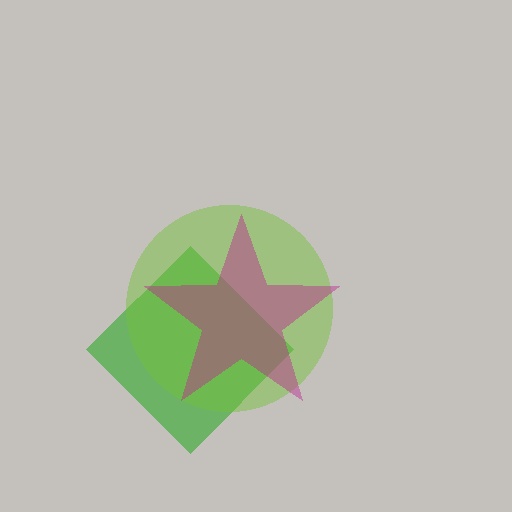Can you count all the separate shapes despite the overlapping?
Yes, there are 3 separate shapes.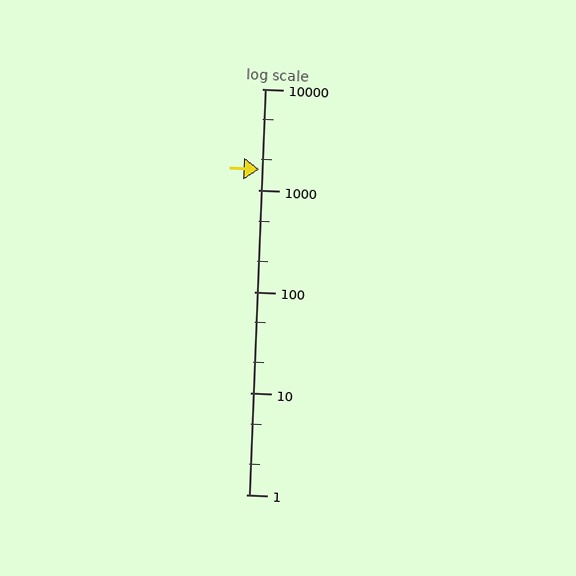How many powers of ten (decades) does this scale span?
The scale spans 4 decades, from 1 to 10000.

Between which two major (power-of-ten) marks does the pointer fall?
The pointer is between 1000 and 10000.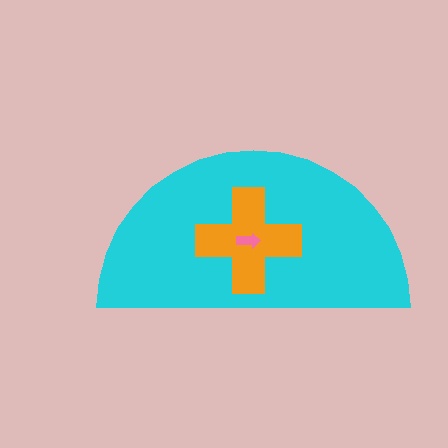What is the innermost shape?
The pink arrow.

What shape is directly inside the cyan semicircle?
The orange cross.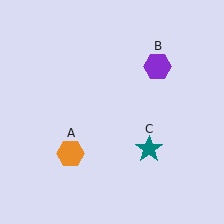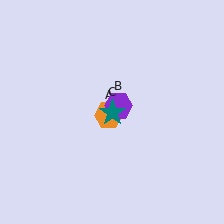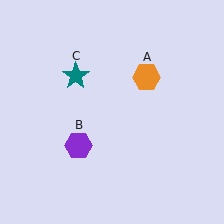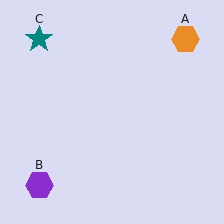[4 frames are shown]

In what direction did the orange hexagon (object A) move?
The orange hexagon (object A) moved up and to the right.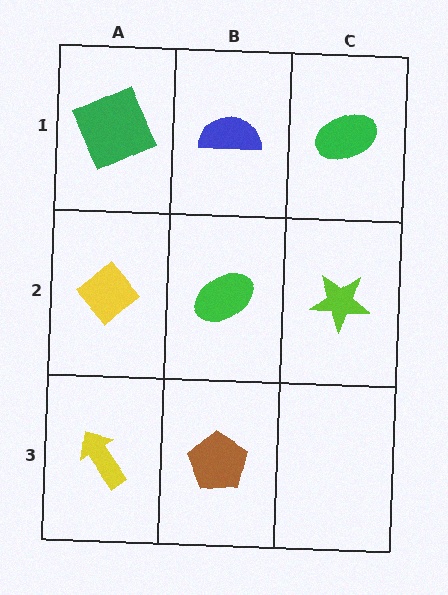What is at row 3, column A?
A yellow arrow.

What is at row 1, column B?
A blue semicircle.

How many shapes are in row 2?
3 shapes.